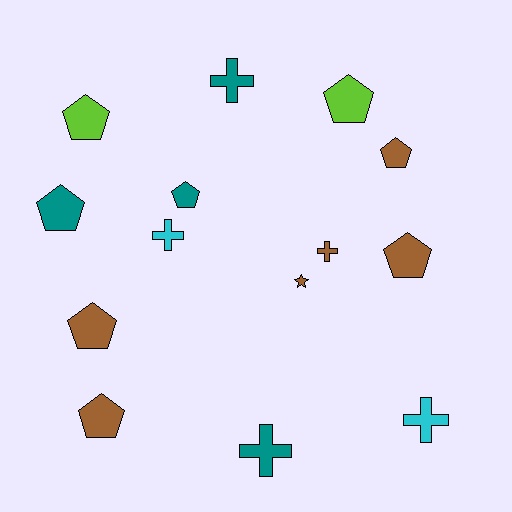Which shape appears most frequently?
Pentagon, with 8 objects.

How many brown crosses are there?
There is 1 brown cross.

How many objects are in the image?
There are 14 objects.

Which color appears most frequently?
Brown, with 6 objects.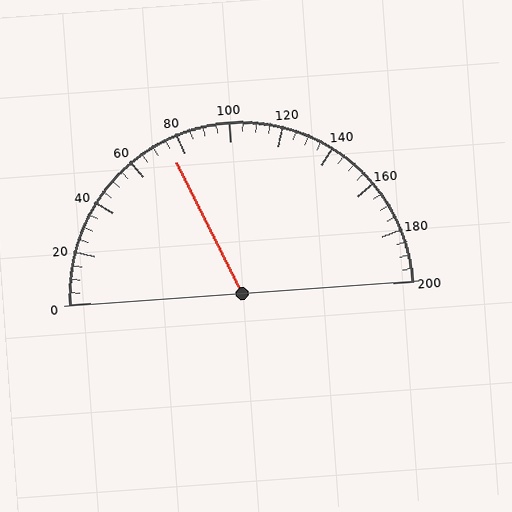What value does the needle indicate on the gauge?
The needle indicates approximately 75.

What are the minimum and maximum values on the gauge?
The gauge ranges from 0 to 200.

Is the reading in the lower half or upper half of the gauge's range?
The reading is in the lower half of the range (0 to 200).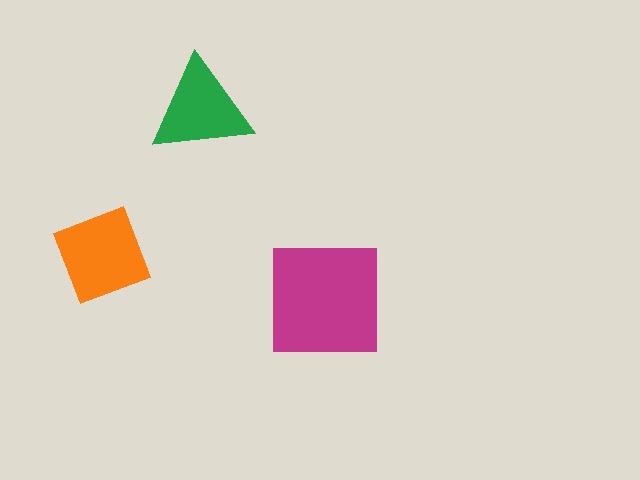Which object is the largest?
The magenta square.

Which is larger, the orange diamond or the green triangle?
The orange diamond.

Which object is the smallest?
The green triangle.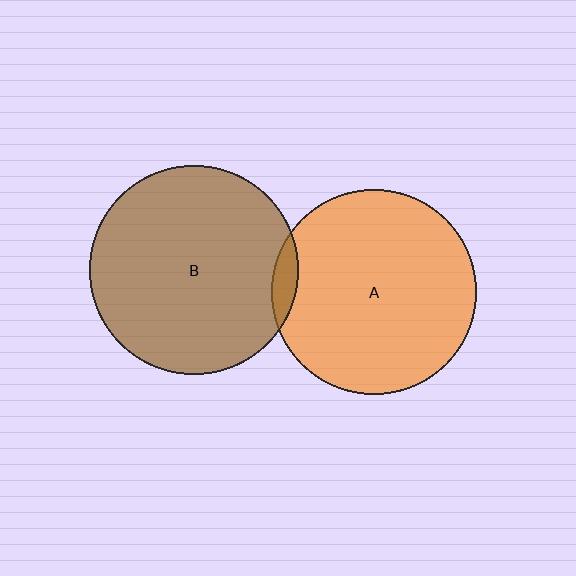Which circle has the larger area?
Circle B (brown).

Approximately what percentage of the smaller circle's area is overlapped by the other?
Approximately 5%.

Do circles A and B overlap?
Yes.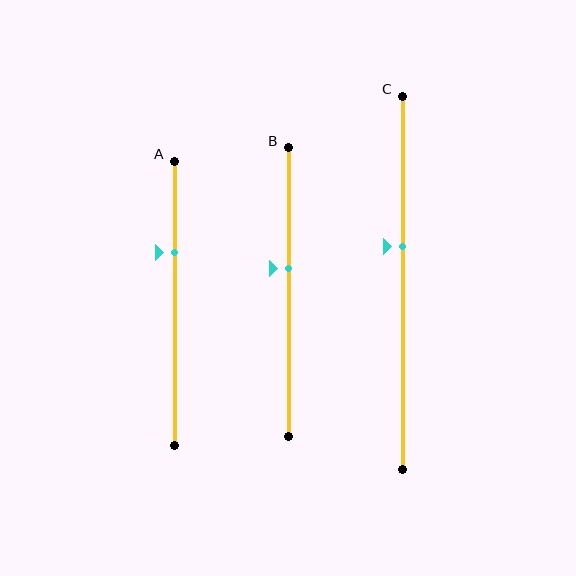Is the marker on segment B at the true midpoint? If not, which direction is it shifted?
No, the marker on segment B is shifted upward by about 8% of the segment length.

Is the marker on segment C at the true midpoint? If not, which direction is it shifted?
No, the marker on segment C is shifted upward by about 10% of the segment length.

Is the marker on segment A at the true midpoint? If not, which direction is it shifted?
No, the marker on segment A is shifted upward by about 18% of the segment length.